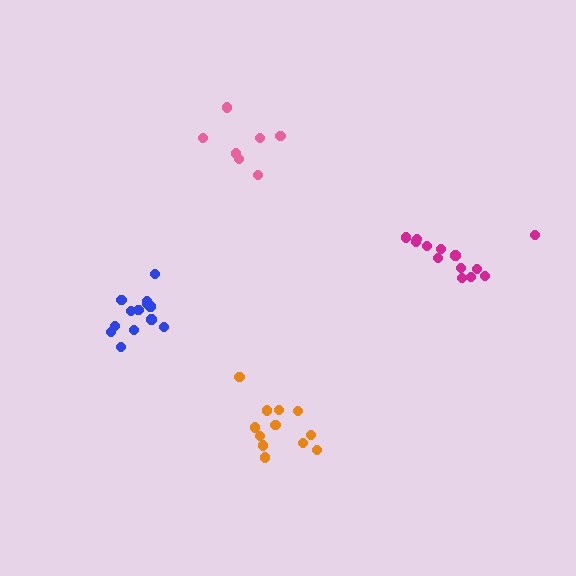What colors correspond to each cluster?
The clusters are colored: blue, orange, magenta, pink.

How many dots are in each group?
Group 1: 13 dots, Group 2: 12 dots, Group 3: 13 dots, Group 4: 7 dots (45 total).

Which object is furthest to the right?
The magenta cluster is rightmost.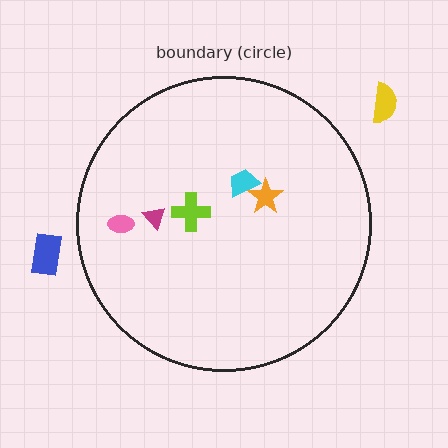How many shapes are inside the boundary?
5 inside, 2 outside.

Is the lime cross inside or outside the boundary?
Inside.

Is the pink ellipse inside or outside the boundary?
Inside.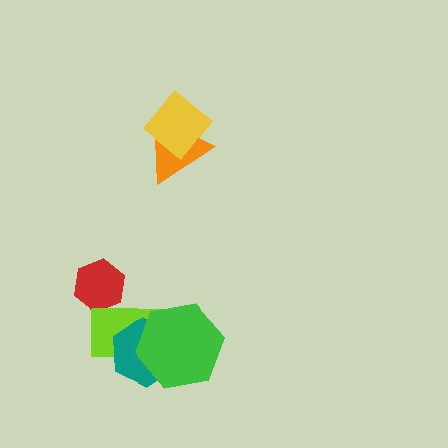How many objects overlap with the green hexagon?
2 objects overlap with the green hexagon.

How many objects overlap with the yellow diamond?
1 object overlaps with the yellow diamond.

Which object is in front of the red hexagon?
The lime rectangle is in front of the red hexagon.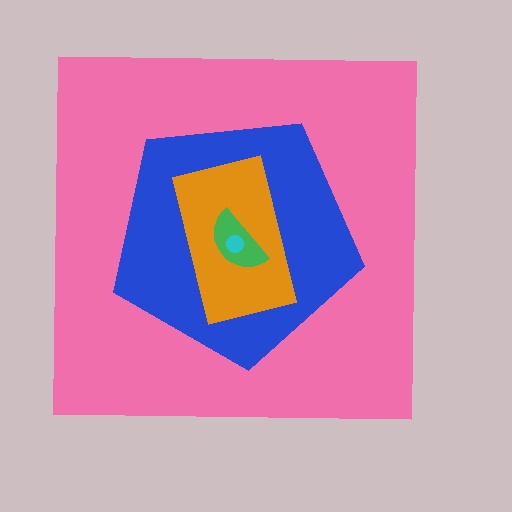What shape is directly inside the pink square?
The blue pentagon.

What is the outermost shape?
The pink square.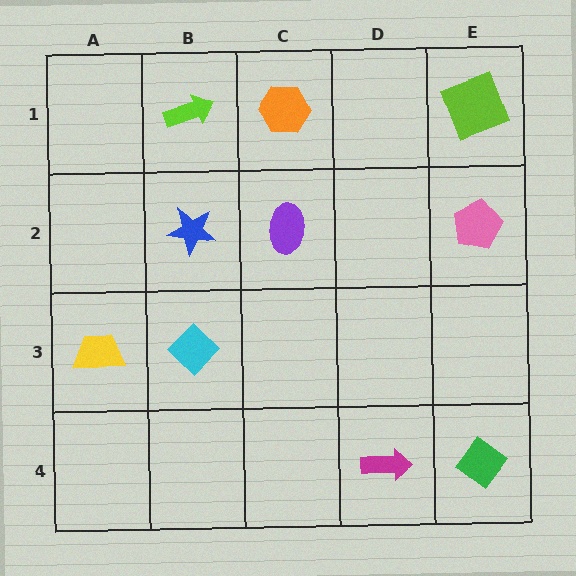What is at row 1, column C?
An orange hexagon.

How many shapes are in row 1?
3 shapes.